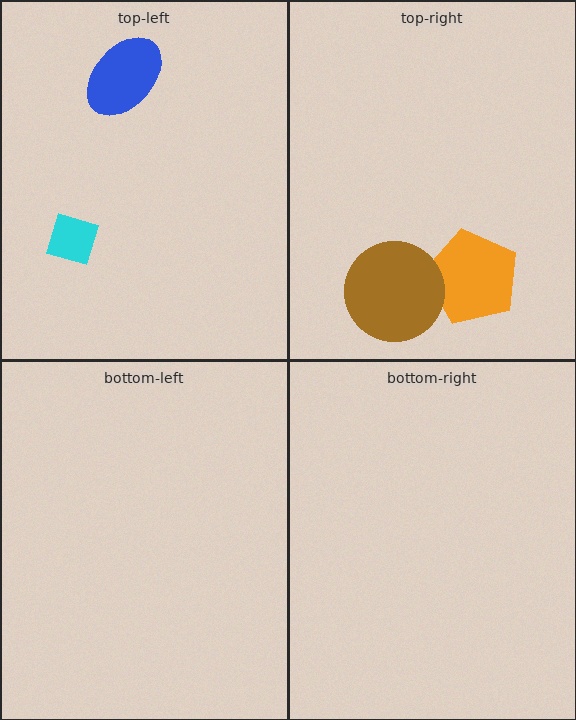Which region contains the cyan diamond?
The top-left region.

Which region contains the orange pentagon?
The top-right region.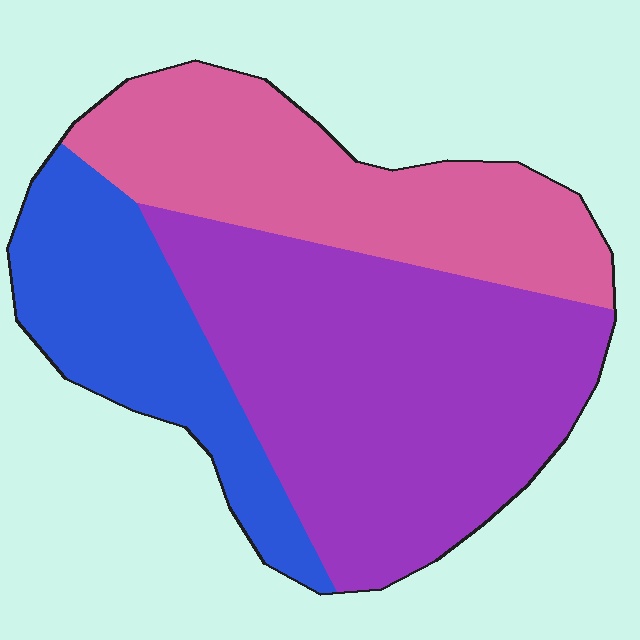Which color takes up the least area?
Blue, at roughly 20%.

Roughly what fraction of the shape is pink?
Pink covers roughly 30% of the shape.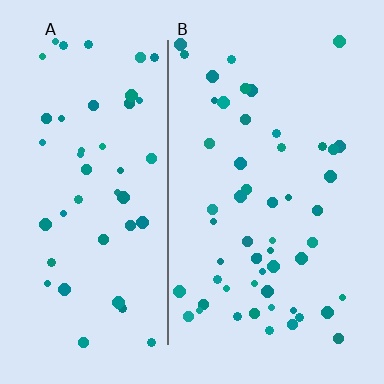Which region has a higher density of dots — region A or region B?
B (the right).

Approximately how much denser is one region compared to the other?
Approximately 1.1× — region B over region A.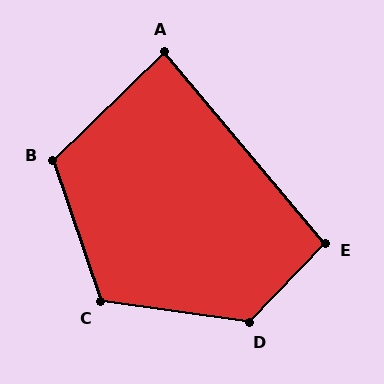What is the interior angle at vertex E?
Approximately 96 degrees (obtuse).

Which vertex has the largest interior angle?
D, at approximately 126 degrees.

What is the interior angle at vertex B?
Approximately 115 degrees (obtuse).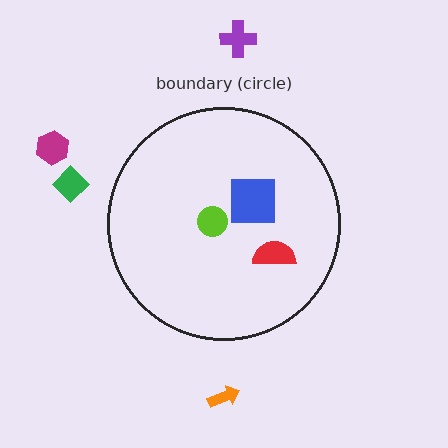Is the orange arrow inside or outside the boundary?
Outside.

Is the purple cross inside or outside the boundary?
Outside.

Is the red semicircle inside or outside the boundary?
Inside.